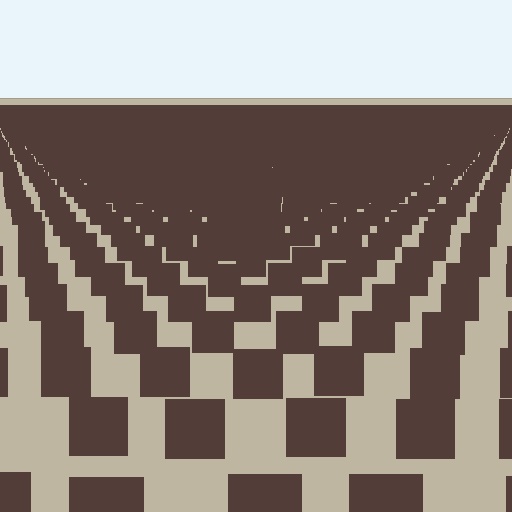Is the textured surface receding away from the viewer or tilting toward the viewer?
The surface is receding away from the viewer. Texture elements get smaller and denser toward the top.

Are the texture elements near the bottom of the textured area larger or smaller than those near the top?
Larger. Near the bottom, elements are closer to the viewer and appear at a bigger on-screen size.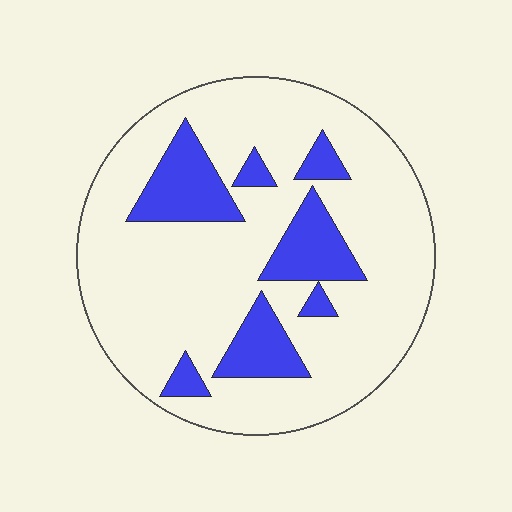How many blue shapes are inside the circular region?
7.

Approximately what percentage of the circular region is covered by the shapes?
Approximately 20%.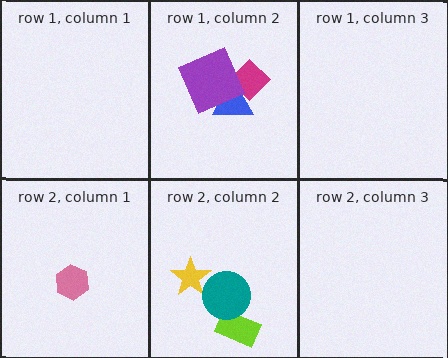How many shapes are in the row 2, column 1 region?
1.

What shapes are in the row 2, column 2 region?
The yellow star, the lime rectangle, the teal circle.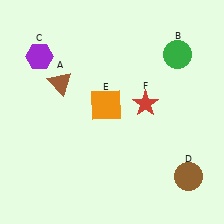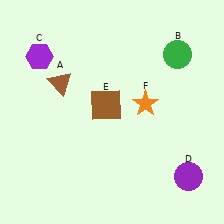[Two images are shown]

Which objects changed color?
D changed from brown to purple. E changed from orange to brown. F changed from red to orange.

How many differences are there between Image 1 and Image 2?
There are 3 differences between the two images.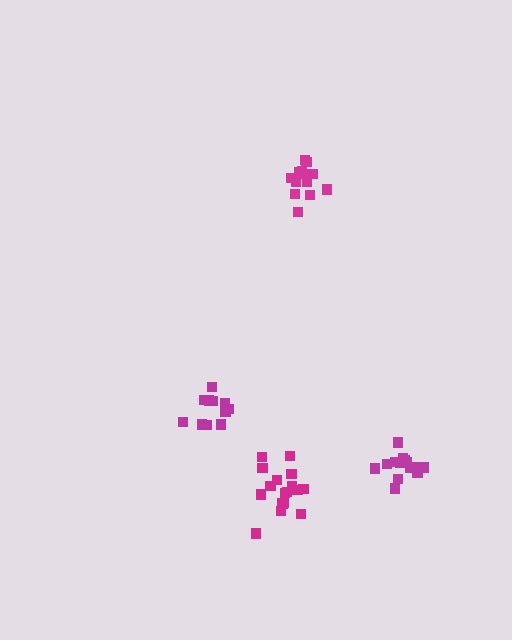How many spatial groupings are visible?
There are 4 spatial groupings.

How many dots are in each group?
Group 1: 14 dots, Group 2: 17 dots, Group 3: 13 dots, Group 4: 13 dots (57 total).